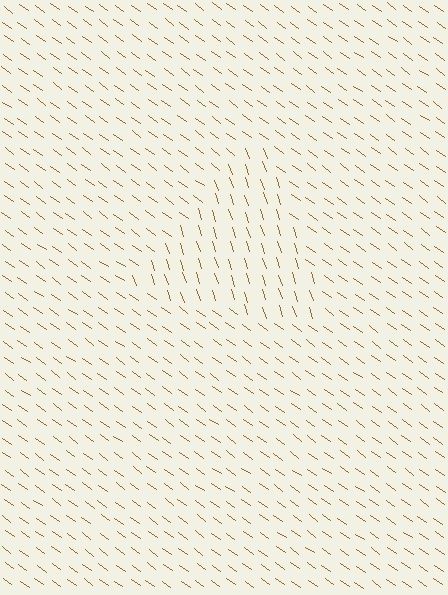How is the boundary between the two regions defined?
The boundary is defined purely by a change in line orientation (approximately 36 degrees difference). All lines are the same color and thickness.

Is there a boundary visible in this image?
Yes, there is a texture boundary formed by a change in line orientation.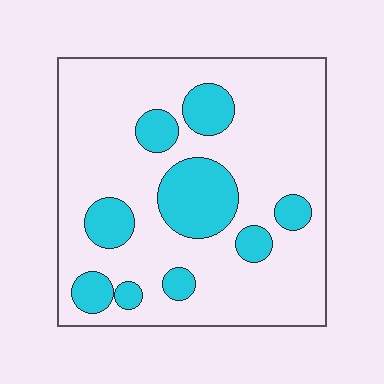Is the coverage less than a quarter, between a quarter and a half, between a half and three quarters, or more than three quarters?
Less than a quarter.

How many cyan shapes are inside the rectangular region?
9.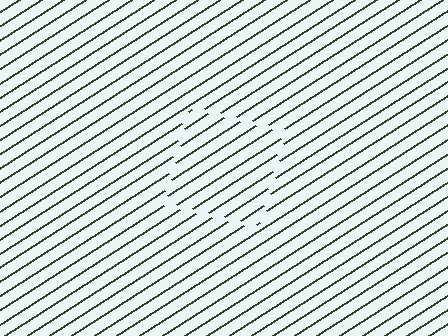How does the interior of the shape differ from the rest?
The interior of the shape contains the same grating, shifted by half a period — the contour is defined by the phase discontinuity where line-ends from the inner and outer gratings abut.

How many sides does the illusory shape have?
4 sides — the line-ends trace a square.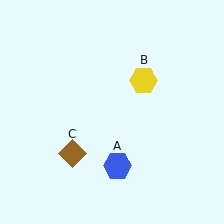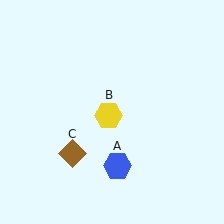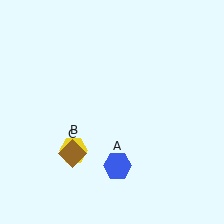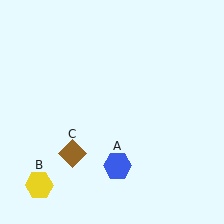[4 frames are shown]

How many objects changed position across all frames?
1 object changed position: yellow hexagon (object B).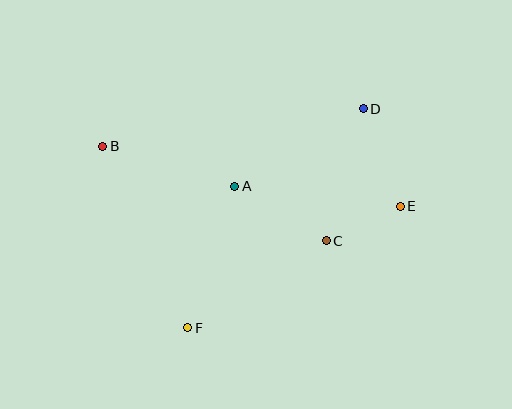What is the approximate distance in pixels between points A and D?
The distance between A and D is approximately 150 pixels.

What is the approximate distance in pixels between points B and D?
The distance between B and D is approximately 263 pixels.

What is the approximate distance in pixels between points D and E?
The distance between D and E is approximately 104 pixels.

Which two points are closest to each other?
Points C and E are closest to each other.